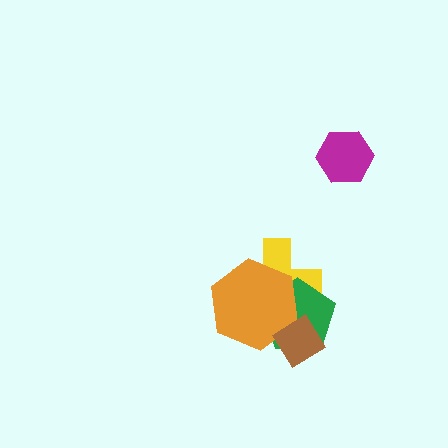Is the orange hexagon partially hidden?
Yes, it is partially covered by another shape.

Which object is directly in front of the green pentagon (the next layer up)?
The orange hexagon is directly in front of the green pentagon.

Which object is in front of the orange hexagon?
The brown diamond is in front of the orange hexagon.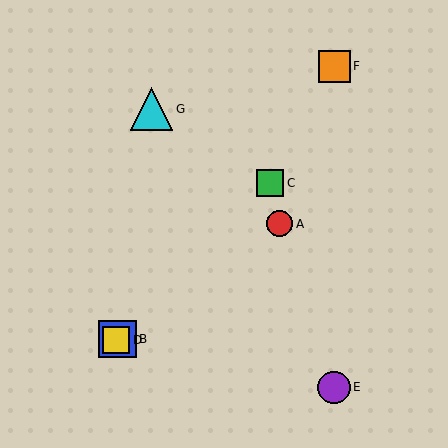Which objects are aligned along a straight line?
Objects B, C, D are aligned along a straight line.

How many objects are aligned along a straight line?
3 objects (B, C, D) are aligned along a straight line.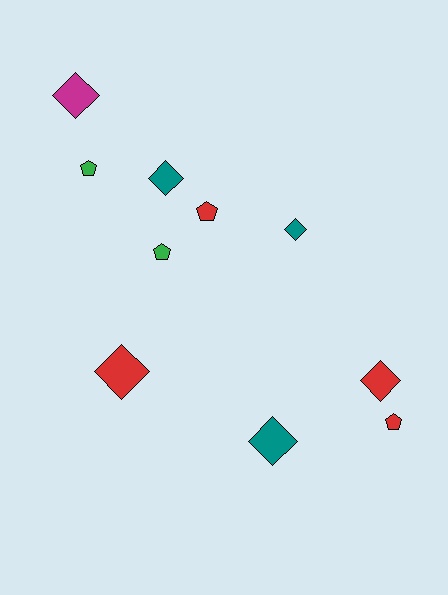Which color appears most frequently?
Red, with 4 objects.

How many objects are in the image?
There are 10 objects.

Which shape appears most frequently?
Diamond, with 6 objects.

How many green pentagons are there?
There are 2 green pentagons.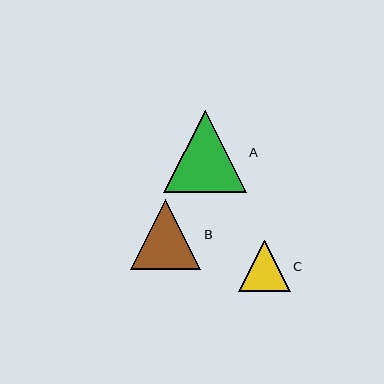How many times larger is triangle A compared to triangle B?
Triangle A is approximately 1.2 times the size of triangle B.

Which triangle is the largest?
Triangle A is the largest with a size of approximately 83 pixels.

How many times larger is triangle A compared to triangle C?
Triangle A is approximately 1.6 times the size of triangle C.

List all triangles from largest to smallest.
From largest to smallest: A, B, C.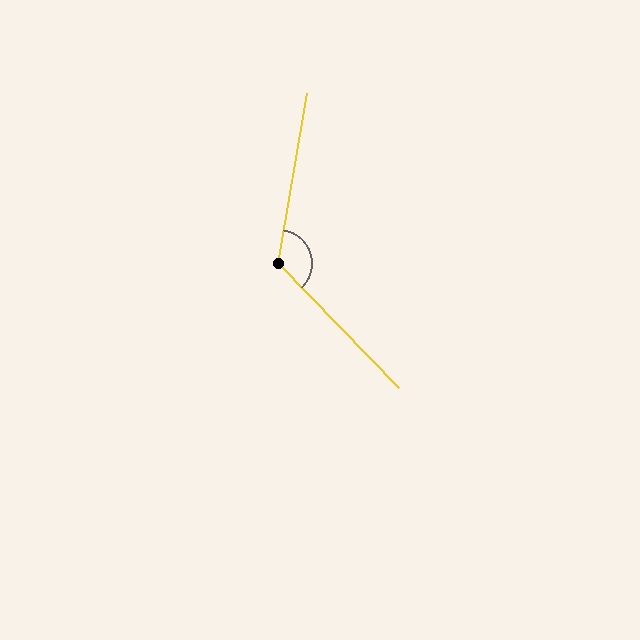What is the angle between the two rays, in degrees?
Approximately 127 degrees.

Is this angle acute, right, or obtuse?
It is obtuse.